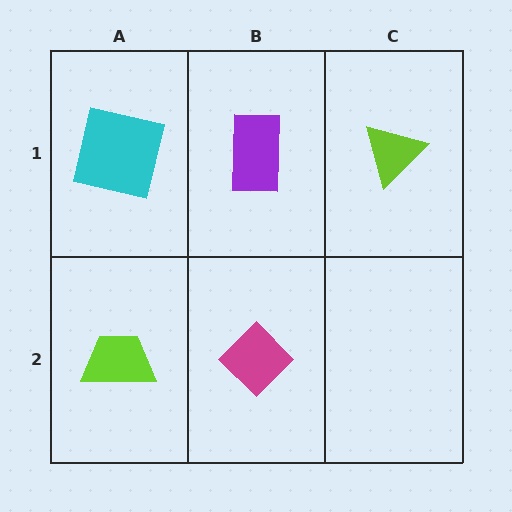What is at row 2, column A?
A lime trapezoid.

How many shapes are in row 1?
3 shapes.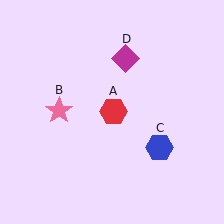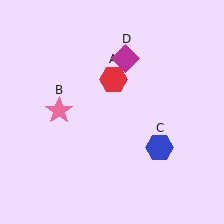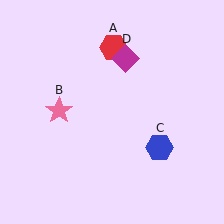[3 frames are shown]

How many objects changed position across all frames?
1 object changed position: red hexagon (object A).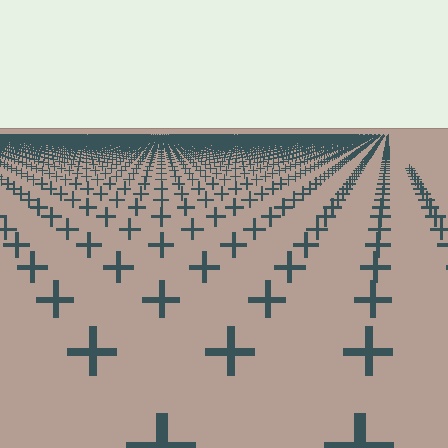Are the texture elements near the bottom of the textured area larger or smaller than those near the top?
Larger. Near the bottom, elements are closer to the viewer and appear at a bigger on-screen size.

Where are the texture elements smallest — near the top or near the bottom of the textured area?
Near the top.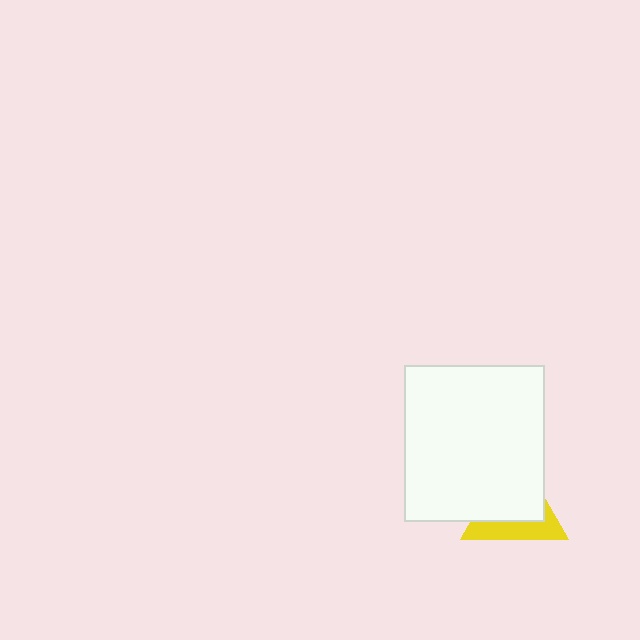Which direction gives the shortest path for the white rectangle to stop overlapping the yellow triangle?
Moving toward the upper-left gives the shortest separation.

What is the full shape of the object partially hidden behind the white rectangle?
The partially hidden object is a yellow triangle.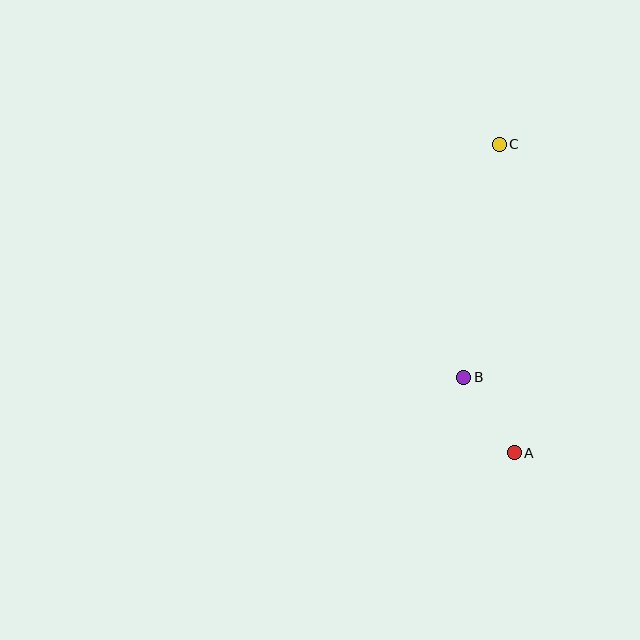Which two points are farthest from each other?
Points A and C are farthest from each other.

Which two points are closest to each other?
Points A and B are closest to each other.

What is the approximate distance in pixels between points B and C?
The distance between B and C is approximately 236 pixels.